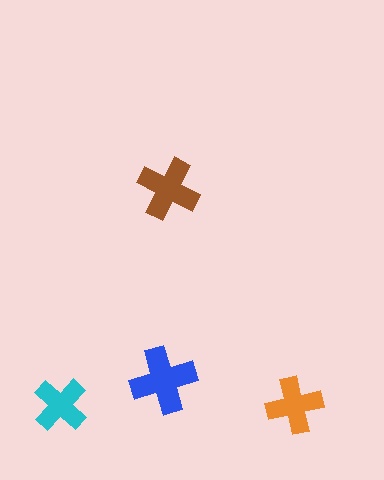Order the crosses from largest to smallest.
the blue one, the brown one, the orange one, the cyan one.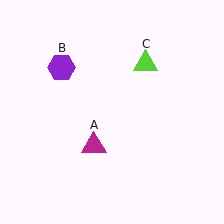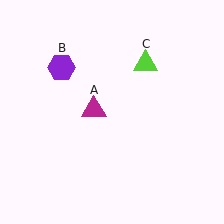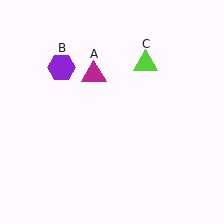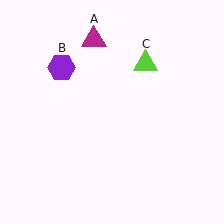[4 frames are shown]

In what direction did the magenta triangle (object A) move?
The magenta triangle (object A) moved up.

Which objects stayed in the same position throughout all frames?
Purple hexagon (object B) and lime triangle (object C) remained stationary.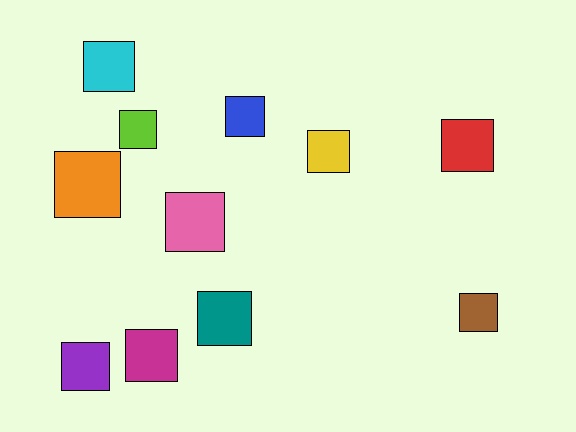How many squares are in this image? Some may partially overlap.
There are 11 squares.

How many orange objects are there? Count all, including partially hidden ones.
There is 1 orange object.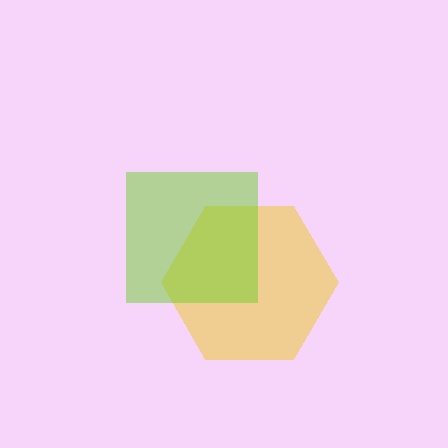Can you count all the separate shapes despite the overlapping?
Yes, there are 2 separate shapes.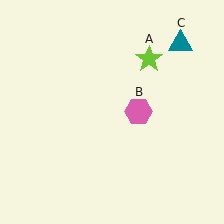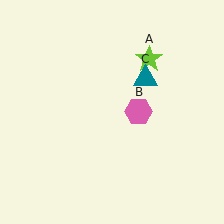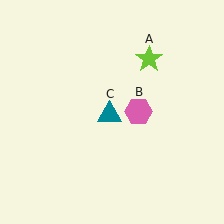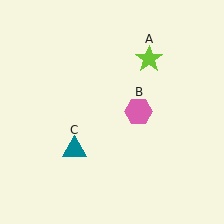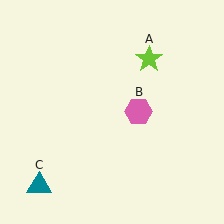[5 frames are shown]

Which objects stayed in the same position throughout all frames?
Lime star (object A) and pink hexagon (object B) remained stationary.